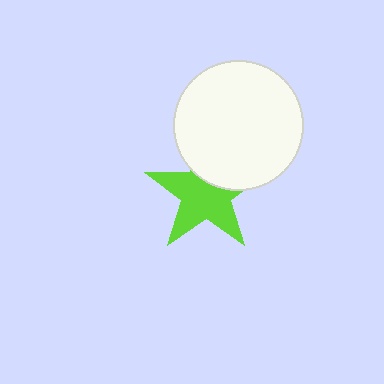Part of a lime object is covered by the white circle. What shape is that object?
It is a star.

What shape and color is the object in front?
The object in front is a white circle.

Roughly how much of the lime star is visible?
Most of it is visible (roughly 67%).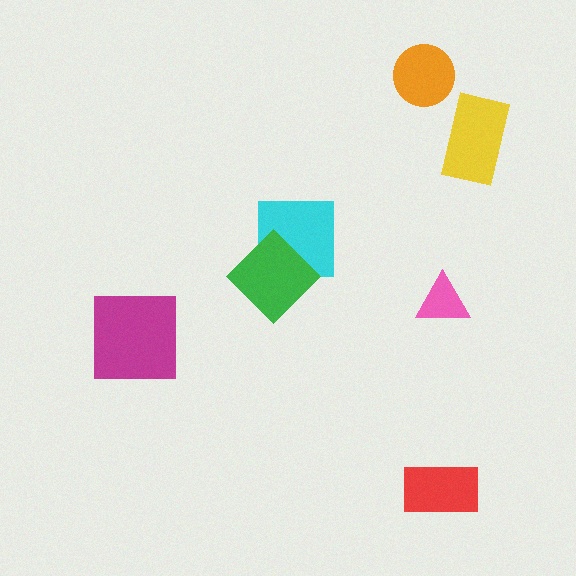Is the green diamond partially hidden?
No, no other shape covers it.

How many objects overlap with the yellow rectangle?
0 objects overlap with the yellow rectangle.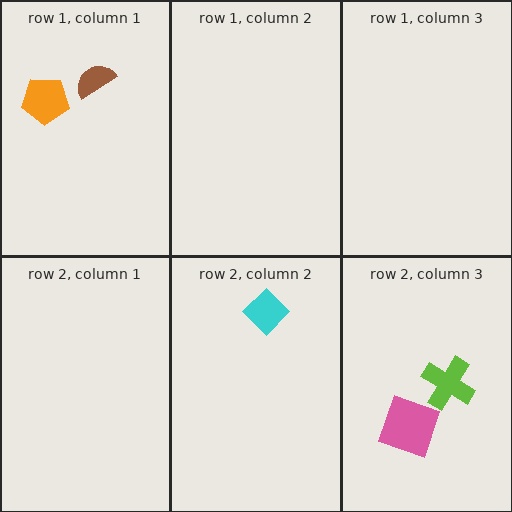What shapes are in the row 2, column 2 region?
The cyan diamond.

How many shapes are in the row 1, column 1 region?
2.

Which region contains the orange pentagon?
The row 1, column 1 region.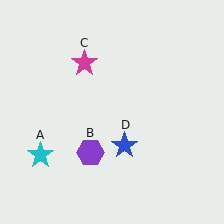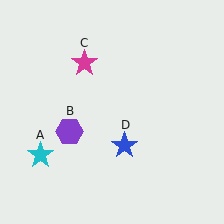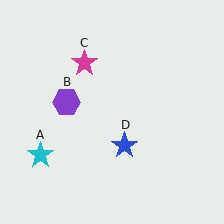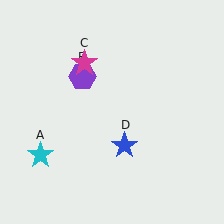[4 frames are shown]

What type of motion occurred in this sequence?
The purple hexagon (object B) rotated clockwise around the center of the scene.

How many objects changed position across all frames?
1 object changed position: purple hexagon (object B).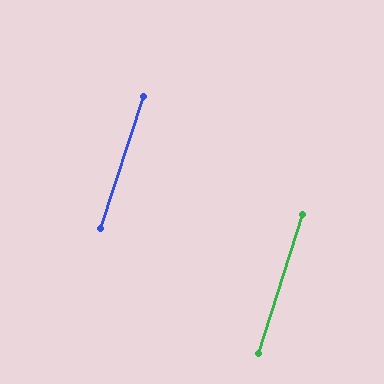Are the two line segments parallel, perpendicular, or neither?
Parallel — their directions differ by only 0.2°.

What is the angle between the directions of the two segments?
Approximately 0 degrees.